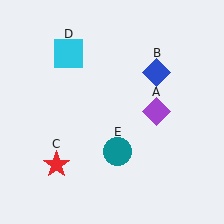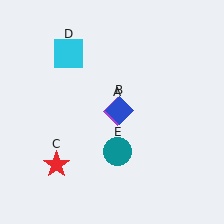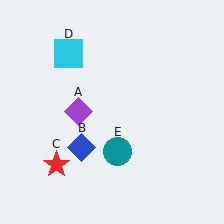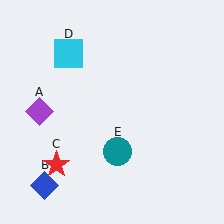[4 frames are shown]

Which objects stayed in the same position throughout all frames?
Red star (object C) and cyan square (object D) and teal circle (object E) remained stationary.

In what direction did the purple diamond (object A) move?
The purple diamond (object A) moved left.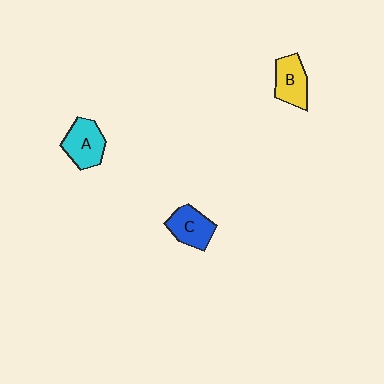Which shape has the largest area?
Shape A (cyan).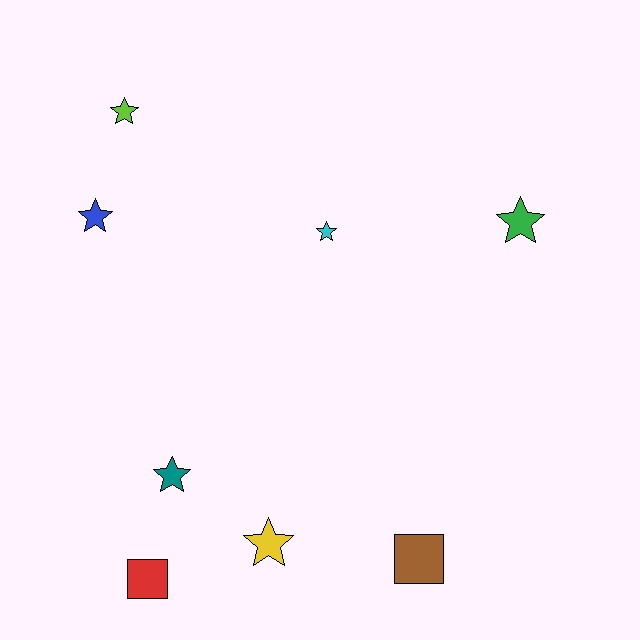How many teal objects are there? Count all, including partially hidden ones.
There is 1 teal object.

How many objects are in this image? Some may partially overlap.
There are 8 objects.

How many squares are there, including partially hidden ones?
There are 2 squares.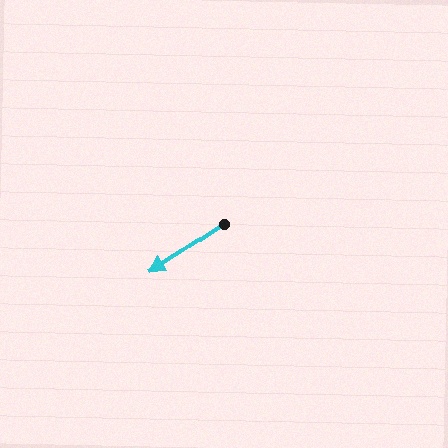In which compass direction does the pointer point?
Southwest.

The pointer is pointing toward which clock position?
Roughly 8 o'clock.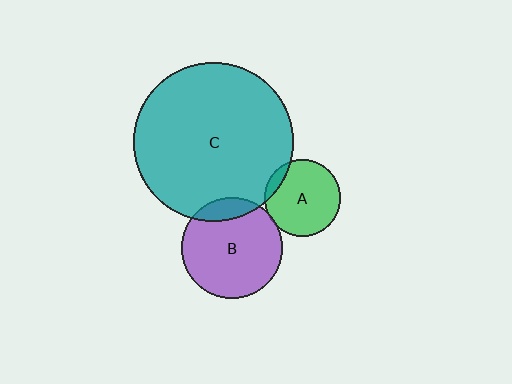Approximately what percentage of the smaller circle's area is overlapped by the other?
Approximately 10%.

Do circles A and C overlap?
Yes.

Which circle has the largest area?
Circle C (teal).